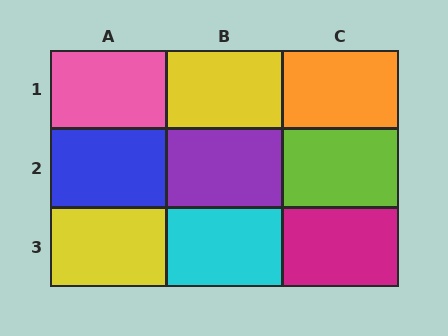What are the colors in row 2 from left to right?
Blue, purple, lime.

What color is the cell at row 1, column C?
Orange.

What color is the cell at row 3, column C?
Magenta.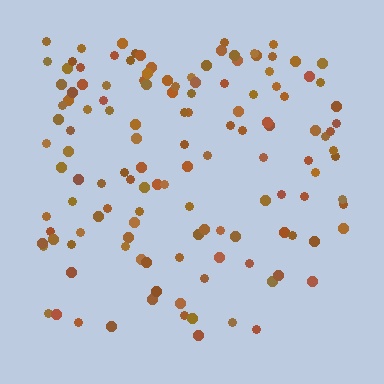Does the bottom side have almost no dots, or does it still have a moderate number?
Still a moderate number, just noticeably fewer than the top.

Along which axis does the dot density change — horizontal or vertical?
Vertical.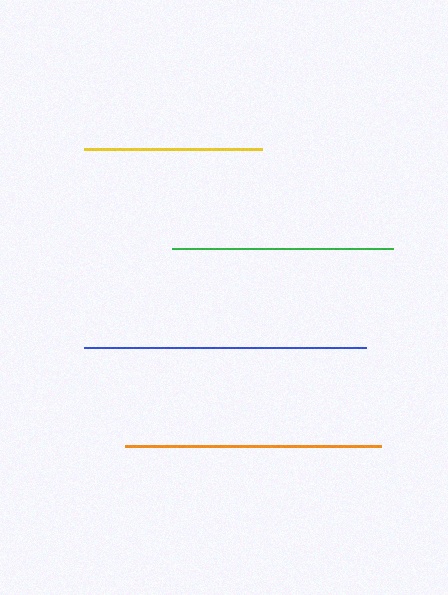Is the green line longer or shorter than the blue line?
The blue line is longer than the green line.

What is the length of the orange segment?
The orange segment is approximately 256 pixels long.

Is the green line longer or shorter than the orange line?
The orange line is longer than the green line.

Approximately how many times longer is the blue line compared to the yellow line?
The blue line is approximately 1.6 times the length of the yellow line.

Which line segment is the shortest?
The yellow line is the shortest at approximately 179 pixels.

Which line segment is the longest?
The blue line is the longest at approximately 282 pixels.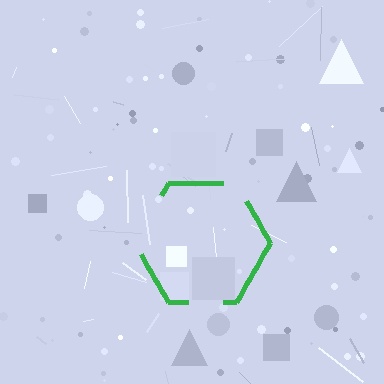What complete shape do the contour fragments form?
The contour fragments form a hexagon.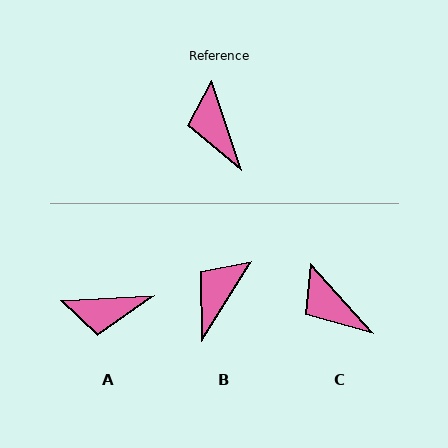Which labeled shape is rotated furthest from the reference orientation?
A, about 75 degrees away.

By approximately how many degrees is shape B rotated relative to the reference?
Approximately 50 degrees clockwise.